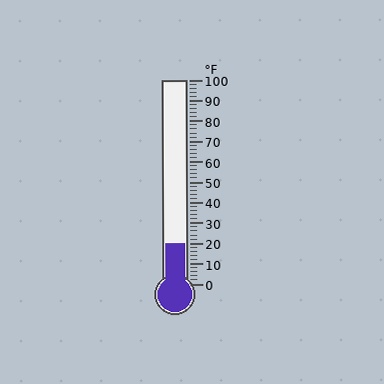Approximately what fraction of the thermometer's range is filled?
The thermometer is filled to approximately 20% of its range.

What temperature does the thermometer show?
The thermometer shows approximately 20°F.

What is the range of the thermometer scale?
The thermometer scale ranges from 0°F to 100°F.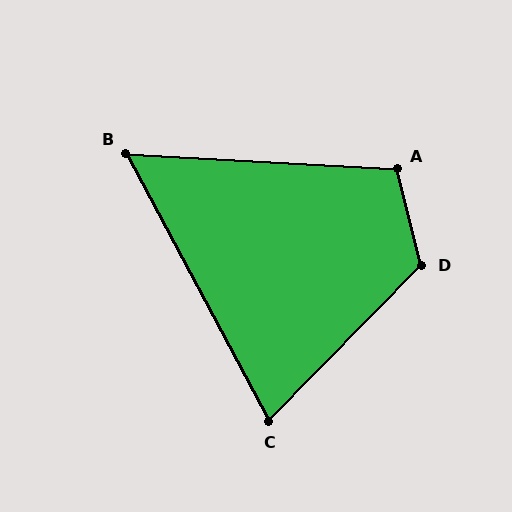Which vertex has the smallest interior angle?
B, at approximately 59 degrees.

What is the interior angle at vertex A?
Approximately 107 degrees (obtuse).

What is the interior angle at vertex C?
Approximately 73 degrees (acute).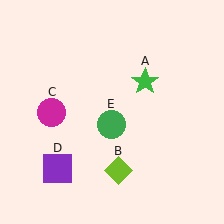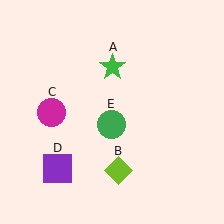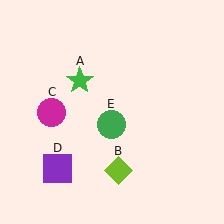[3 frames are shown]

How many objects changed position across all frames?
1 object changed position: green star (object A).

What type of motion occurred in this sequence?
The green star (object A) rotated counterclockwise around the center of the scene.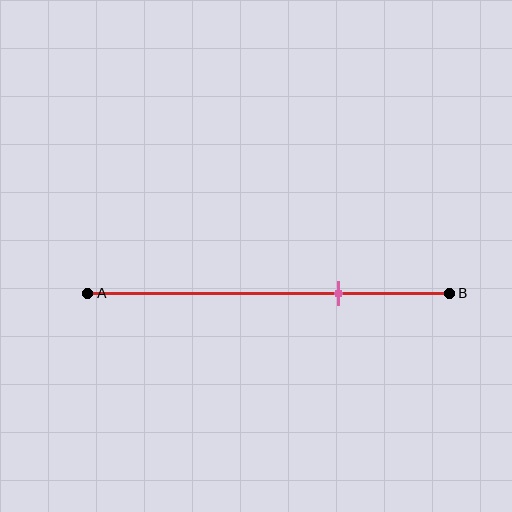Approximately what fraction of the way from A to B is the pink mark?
The pink mark is approximately 70% of the way from A to B.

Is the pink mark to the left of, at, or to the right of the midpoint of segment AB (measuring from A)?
The pink mark is to the right of the midpoint of segment AB.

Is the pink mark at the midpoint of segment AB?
No, the mark is at about 70% from A, not at the 50% midpoint.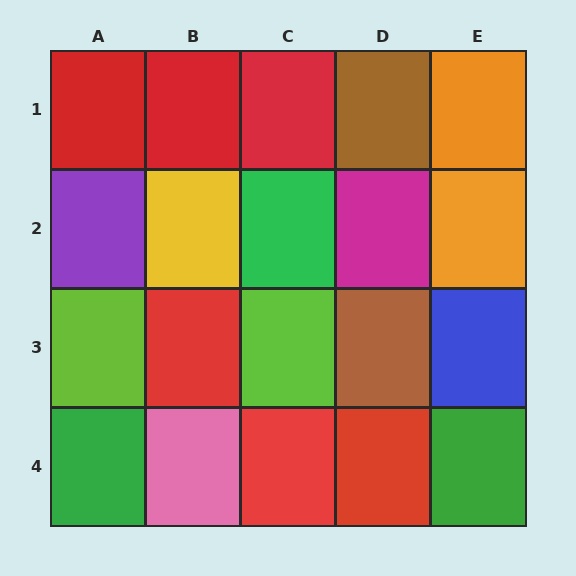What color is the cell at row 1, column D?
Brown.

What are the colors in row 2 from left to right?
Purple, yellow, green, magenta, orange.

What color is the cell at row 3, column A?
Lime.